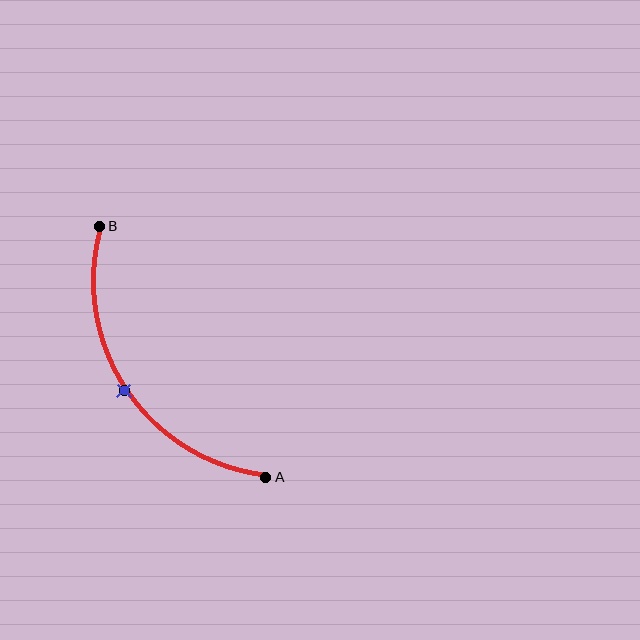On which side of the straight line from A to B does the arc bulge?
The arc bulges to the left of the straight line connecting A and B.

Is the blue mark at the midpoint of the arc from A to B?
Yes. The blue mark lies on the arc at equal arc-length from both A and B — it is the arc midpoint.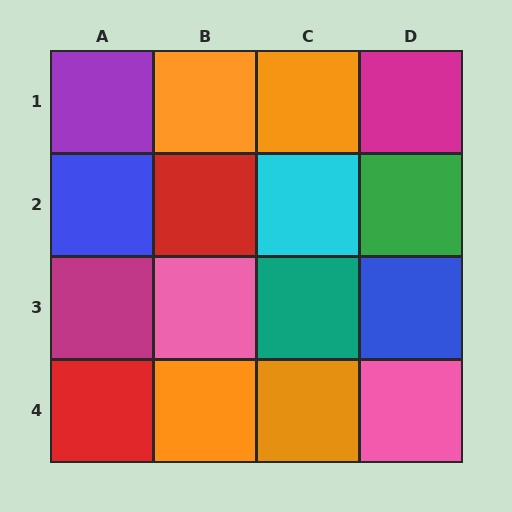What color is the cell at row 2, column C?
Cyan.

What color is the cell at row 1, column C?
Orange.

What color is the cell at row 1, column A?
Purple.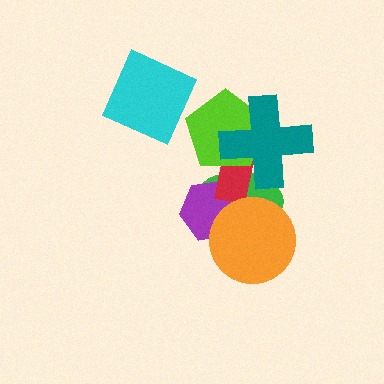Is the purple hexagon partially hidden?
Yes, it is partially covered by another shape.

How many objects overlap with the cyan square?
0 objects overlap with the cyan square.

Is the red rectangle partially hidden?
Yes, it is partially covered by another shape.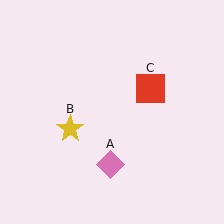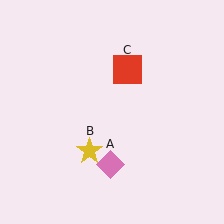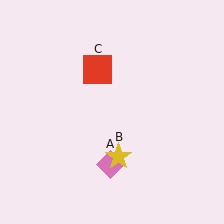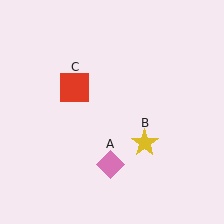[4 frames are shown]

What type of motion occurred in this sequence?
The yellow star (object B), red square (object C) rotated counterclockwise around the center of the scene.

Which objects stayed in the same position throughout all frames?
Pink diamond (object A) remained stationary.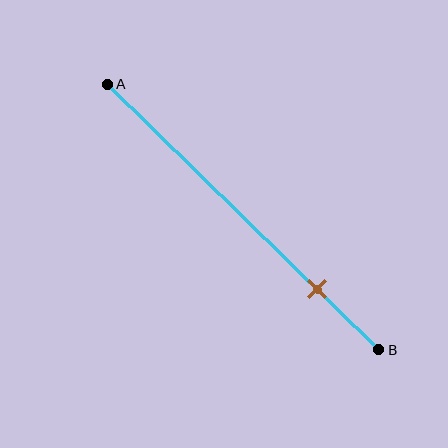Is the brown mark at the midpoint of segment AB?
No, the mark is at about 75% from A, not at the 50% midpoint.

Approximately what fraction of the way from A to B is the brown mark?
The brown mark is approximately 75% of the way from A to B.